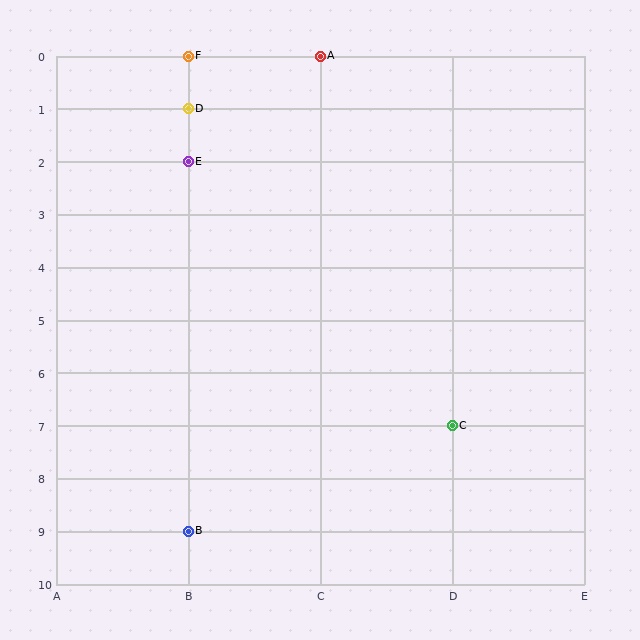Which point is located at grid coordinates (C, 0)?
Point A is at (C, 0).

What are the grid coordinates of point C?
Point C is at grid coordinates (D, 7).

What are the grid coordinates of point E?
Point E is at grid coordinates (B, 2).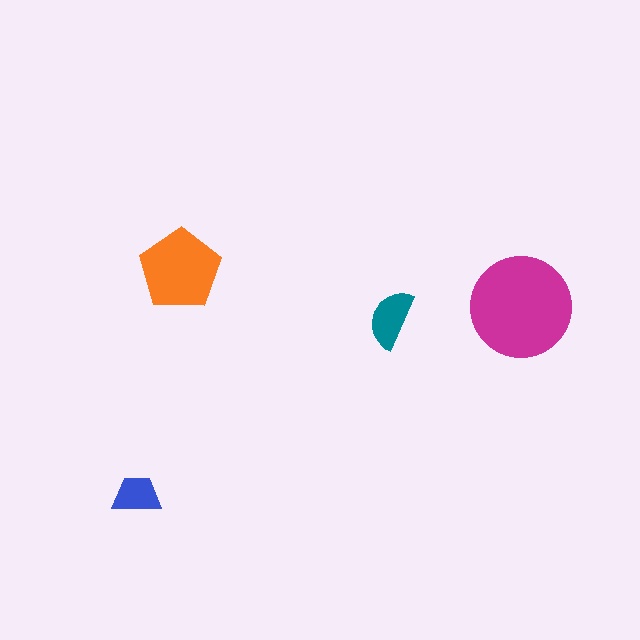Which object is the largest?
The magenta circle.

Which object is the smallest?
The blue trapezoid.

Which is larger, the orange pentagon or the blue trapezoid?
The orange pentagon.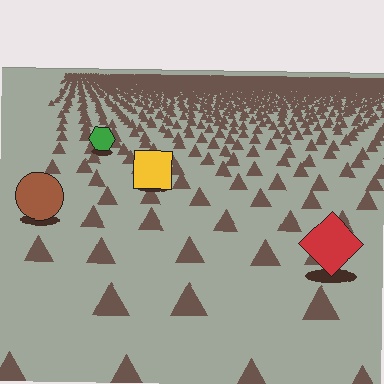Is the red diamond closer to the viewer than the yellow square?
Yes. The red diamond is closer — you can tell from the texture gradient: the ground texture is coarser near it.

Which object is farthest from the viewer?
The green hexagon is farthest from the viewer. It appears smaller and the ground texture around it is denser.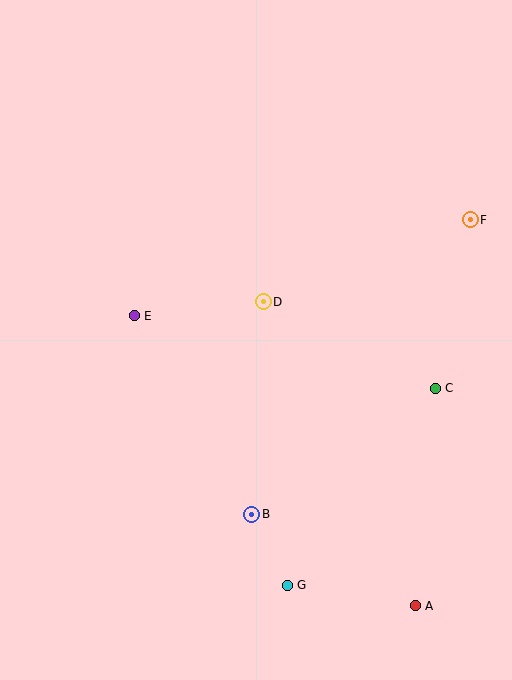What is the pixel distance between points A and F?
The distance between A and F is 390 pixels.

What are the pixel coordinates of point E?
Point E is at (134, 316).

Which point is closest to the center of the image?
Point D at (263, 302) is closest to the center.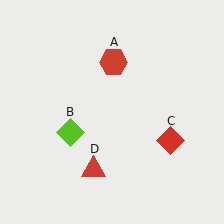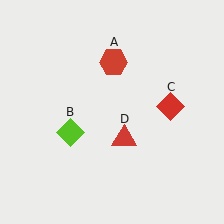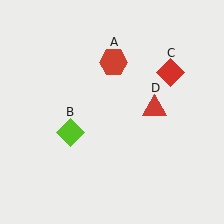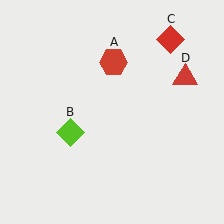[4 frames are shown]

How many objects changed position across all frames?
2 objects changed position: red diamond (object C), red triangle (object D).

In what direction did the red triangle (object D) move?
The red triangle (object D) moved up and to the right.